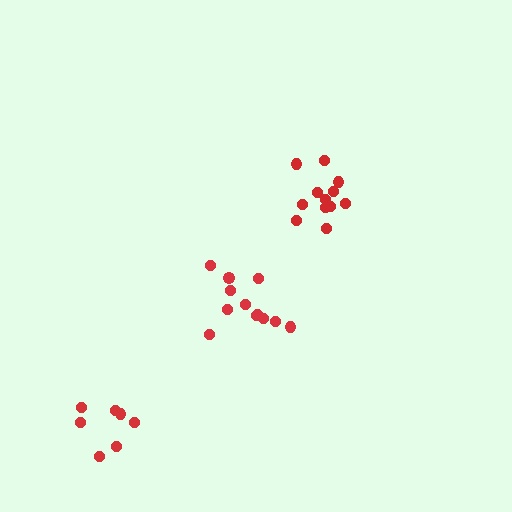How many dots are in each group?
Group 1: 12 dots, Group 2: 12 dots, Group 3: 7 dots (31 total).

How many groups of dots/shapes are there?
There are 3 groups.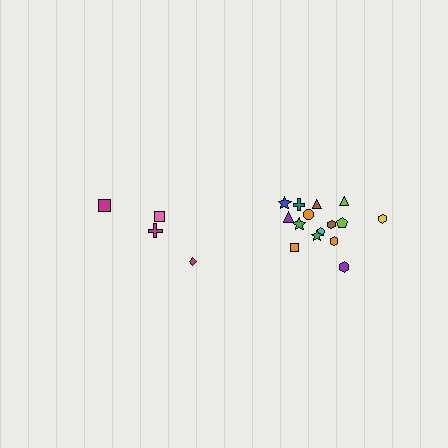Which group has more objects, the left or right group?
The right group.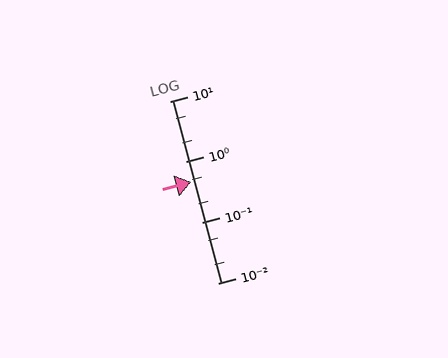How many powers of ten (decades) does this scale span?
The scale spans 3 decades, from 0.01 to 10.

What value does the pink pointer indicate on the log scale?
The pointer indicates approximately 0.47.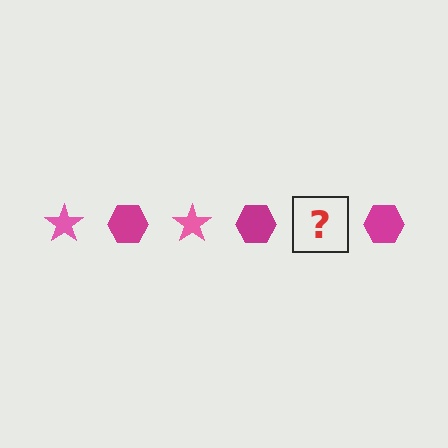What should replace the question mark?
The question mark should be replaced with a pink star.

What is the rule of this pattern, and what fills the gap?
The rule is that the pattern alternates between pink star and magenta hexagon. The gap should be filled with a pink star.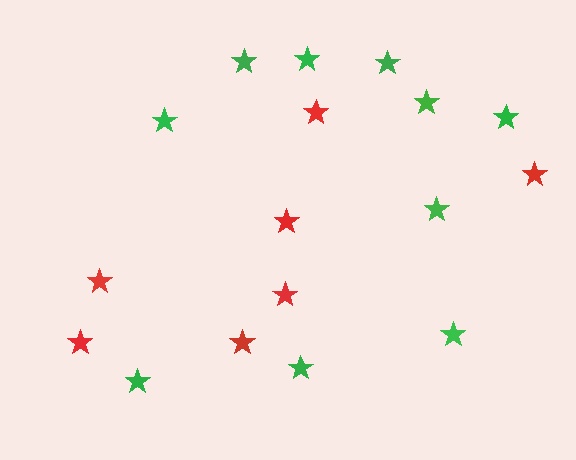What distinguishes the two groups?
There are 2 groups: one group of red stars (7) and one group of green stars (10).